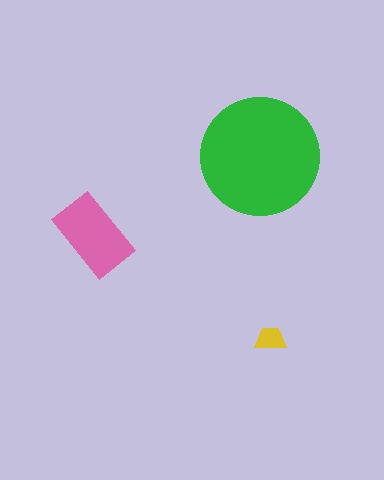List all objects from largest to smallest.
The green circle, the pink rectangle, the yellow trapezoid.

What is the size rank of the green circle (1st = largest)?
1st.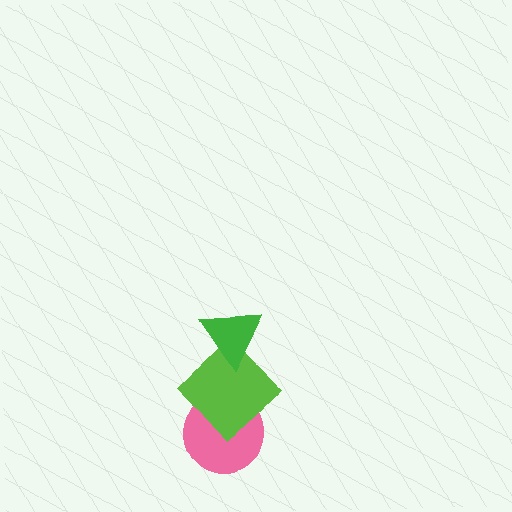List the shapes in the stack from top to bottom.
From top to bottom: the green triangle, the lime diamond, the pink circle.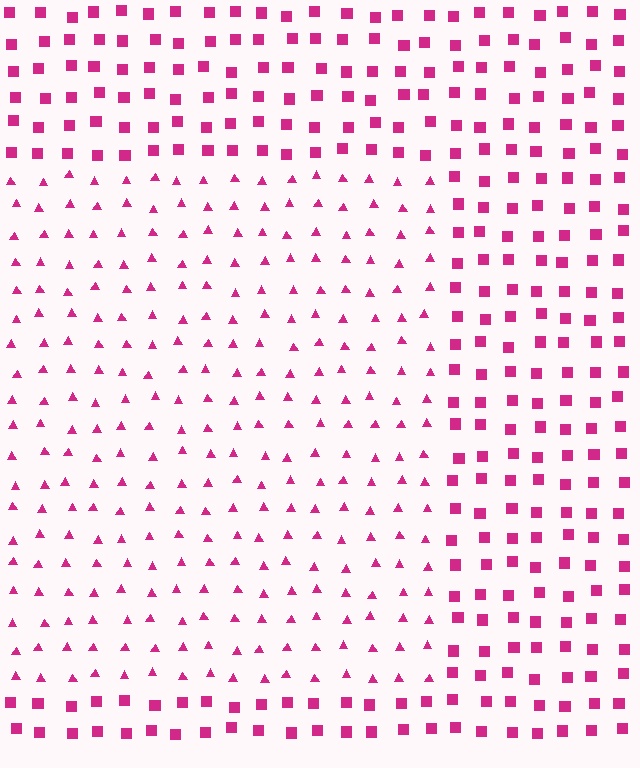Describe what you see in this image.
The image is filled with small magenta elements arranged in a uniform grid. A rectangle-shaped region contains triangles, while the surrounding area contains squares. The boundary is defined purely by the change in element shape.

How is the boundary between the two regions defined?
The boundary is defined by a change in element shape: triangles inside vs. squares outside. All elements share the same color and spacing.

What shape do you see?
I see a rectangle.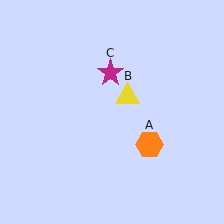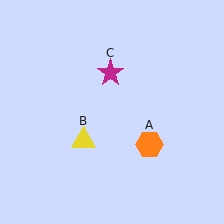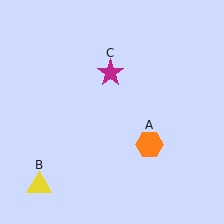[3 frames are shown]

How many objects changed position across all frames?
1 object changed position: yellow triangle (object B).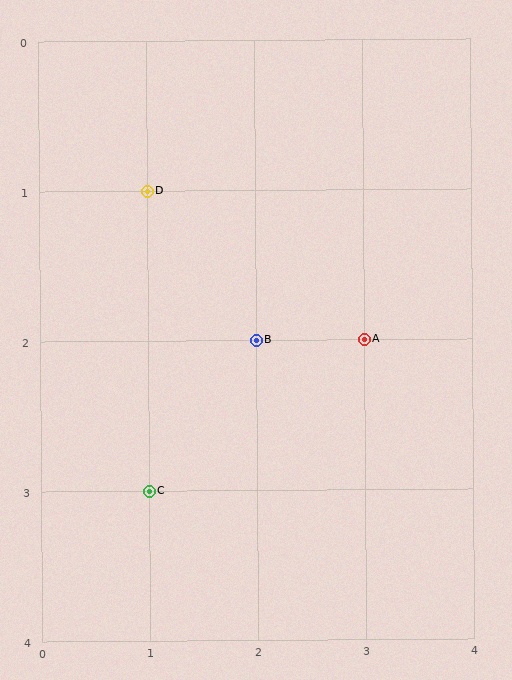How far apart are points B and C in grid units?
Points B and C are 1 column and 1 row apart (about 1.4 grid units diagonally).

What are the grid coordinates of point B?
Point B is at grid coordinates (2, 2).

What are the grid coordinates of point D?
Point D is at grid coordinates (1, 1).